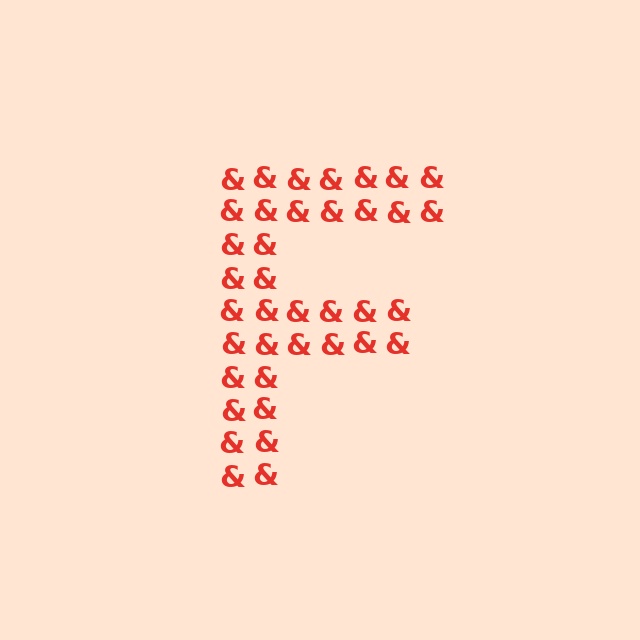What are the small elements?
The small elements are ampersands.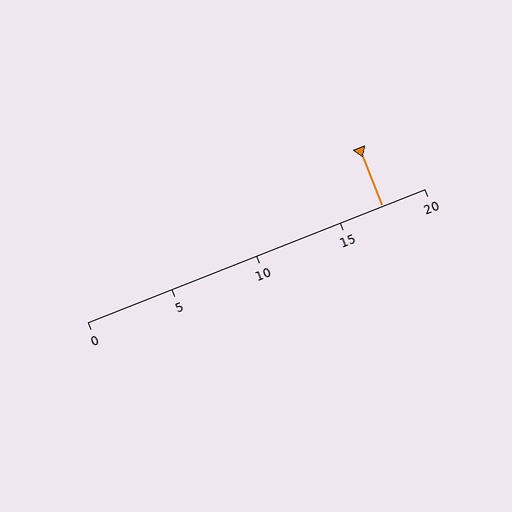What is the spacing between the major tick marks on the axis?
The major ticks are spaced 5 apart.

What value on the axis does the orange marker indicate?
The marker indicates approximately 17.5.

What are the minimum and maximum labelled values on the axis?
The axis runs from 0 to 20.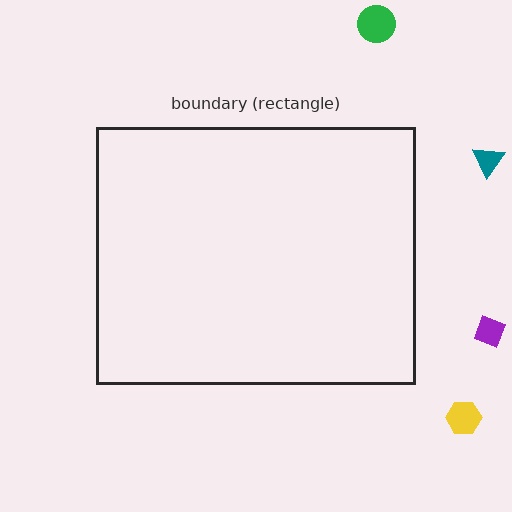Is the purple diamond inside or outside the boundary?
Outside.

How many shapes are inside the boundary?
0 inside, 4 outside.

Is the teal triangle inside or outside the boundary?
Outside.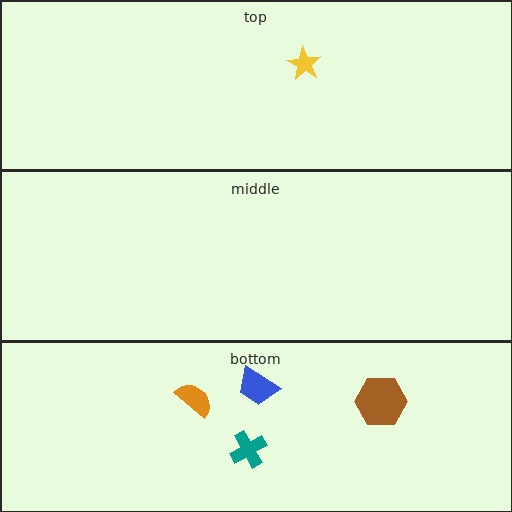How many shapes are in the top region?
1.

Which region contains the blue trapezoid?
The bottom region.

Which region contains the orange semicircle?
The bottom region.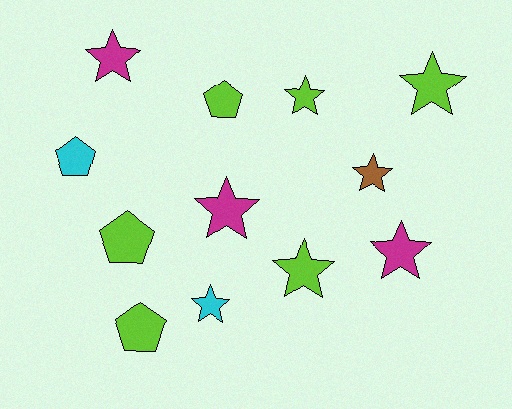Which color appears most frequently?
Lime, with 6 objects.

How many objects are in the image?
There are 12 objects.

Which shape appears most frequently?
Star, with 8 objects.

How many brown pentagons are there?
There are no brown pentagons.